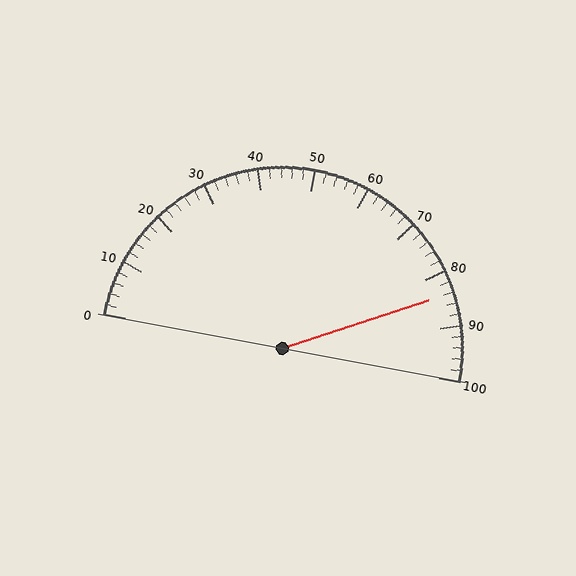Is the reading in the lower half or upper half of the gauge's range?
The reading is in the upper half of the range (0 to 100).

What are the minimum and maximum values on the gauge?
The gauge ranges from 0 to 100.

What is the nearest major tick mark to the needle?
The nearest major tick mark is 80.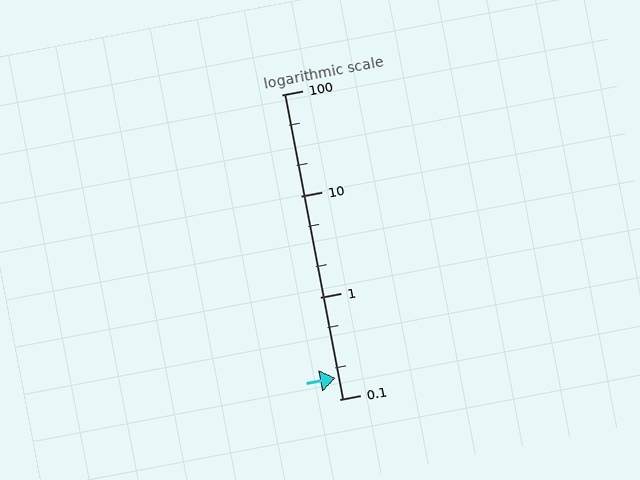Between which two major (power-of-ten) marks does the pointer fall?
The pointer is between 0.1 and 1.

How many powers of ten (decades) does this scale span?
The scale spans 3 decades, from 0.1 to 100.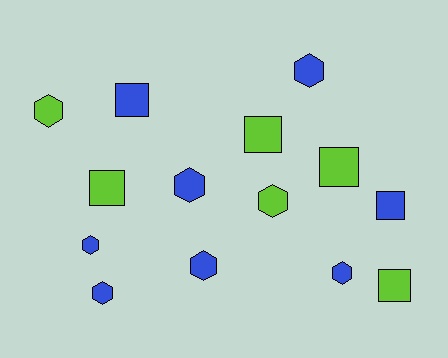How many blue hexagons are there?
There are 6 blue hexagons.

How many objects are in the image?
There are 14 objects.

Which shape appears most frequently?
Hexagon, with 8 objects.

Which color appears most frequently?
Blue, with 8 objects.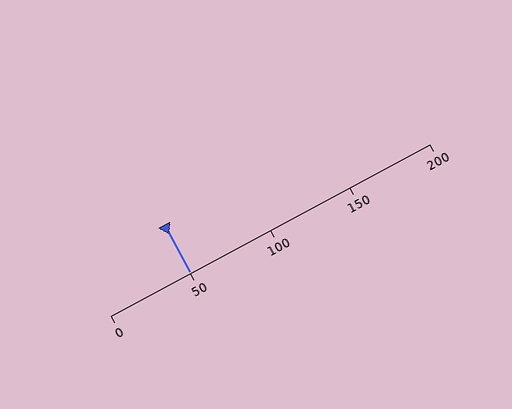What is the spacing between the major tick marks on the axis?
The major ticks are spaced 50 apart.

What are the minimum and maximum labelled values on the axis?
The axis runs from 0 to 200.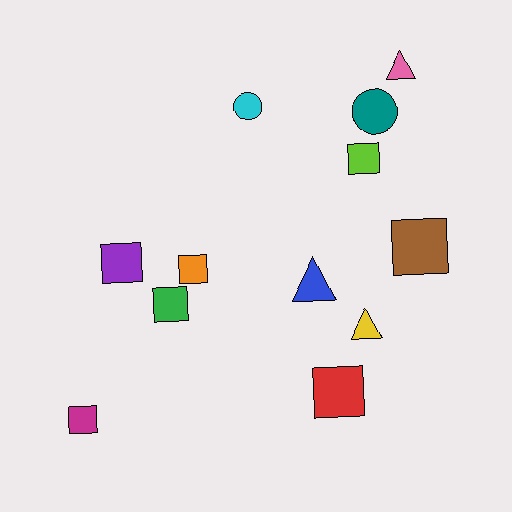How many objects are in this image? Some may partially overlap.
There are 12 objects.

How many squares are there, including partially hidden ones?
There are 7 squares.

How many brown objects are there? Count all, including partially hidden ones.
There is 1 brown object.